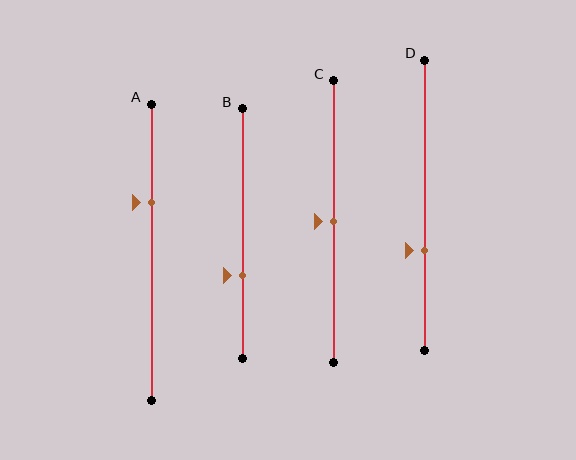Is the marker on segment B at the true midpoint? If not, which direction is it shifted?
No, the marker on segment B is shifted downward by about 17% of the segment length.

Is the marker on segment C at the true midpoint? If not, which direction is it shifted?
Yes, the marker on segment C is at the true midpoint.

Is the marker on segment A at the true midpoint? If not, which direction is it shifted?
No, the marker on segment A is shifted upward by about 17% of the segment length.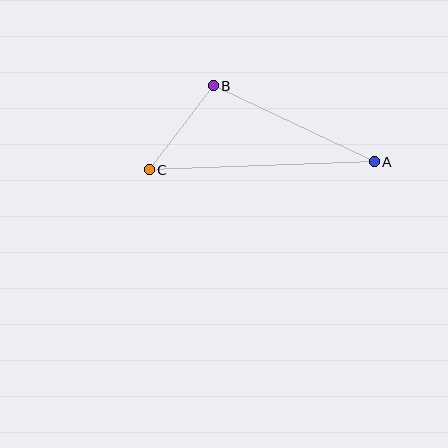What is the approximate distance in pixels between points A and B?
The distance between A and B is approximately 178 pixels.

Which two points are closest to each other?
Points B and C are closest to each other.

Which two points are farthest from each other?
Points A and C are farthest from each other.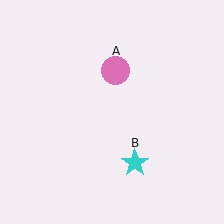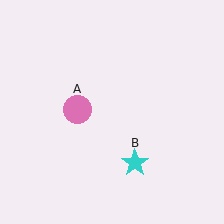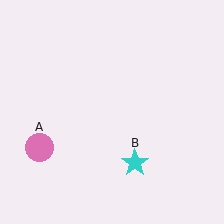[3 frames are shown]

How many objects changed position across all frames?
1 object changed position: pink circle (object A).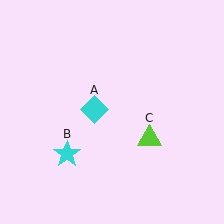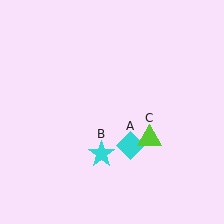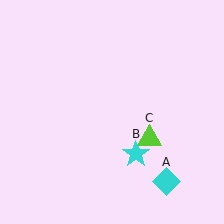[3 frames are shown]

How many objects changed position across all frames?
2 objects changed position: cyan diamond (object A), cyan star (object B).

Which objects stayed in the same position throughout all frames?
Lime triangle (object C) remained stationary.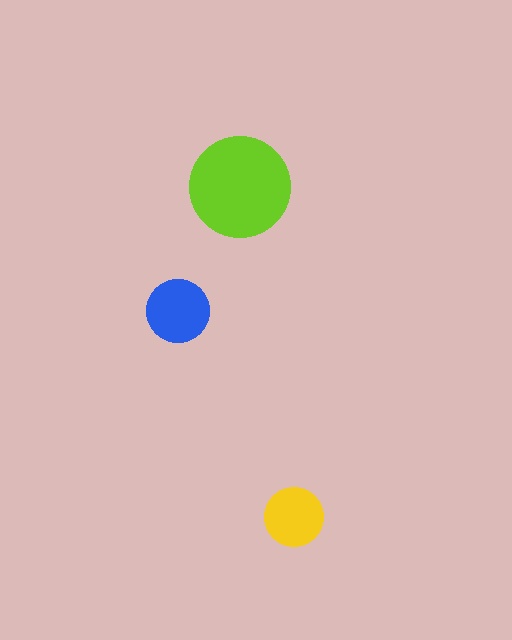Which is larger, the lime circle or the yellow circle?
The lime one.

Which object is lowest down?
The yellow circle is bottommost.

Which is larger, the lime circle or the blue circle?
The lime one.